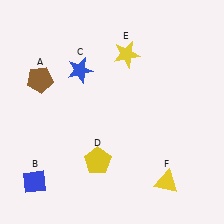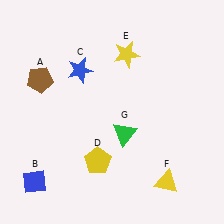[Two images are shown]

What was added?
A green triangle (G) was added in Image 2.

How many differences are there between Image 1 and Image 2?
There is 1 difference between the two images.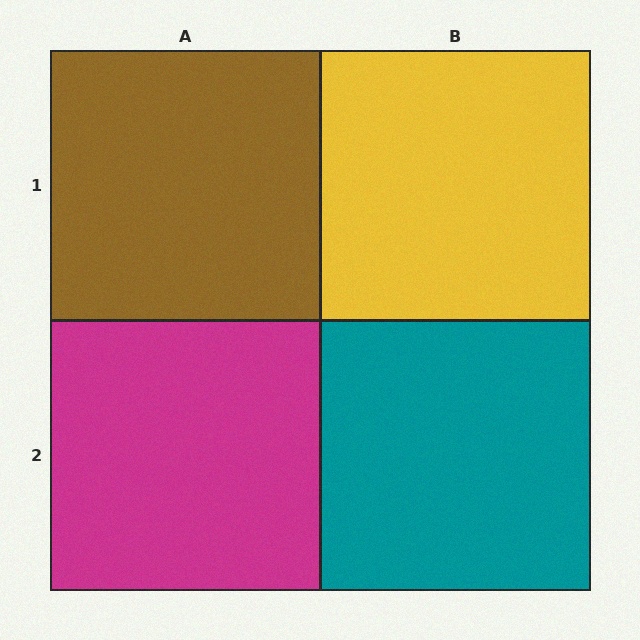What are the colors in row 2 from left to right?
Magenta, teal.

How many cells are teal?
1 cell is teal.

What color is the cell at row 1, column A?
Brown.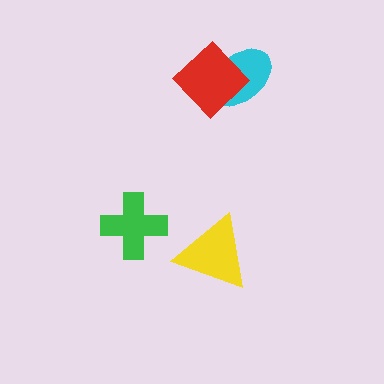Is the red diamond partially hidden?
No, no other shape covers it.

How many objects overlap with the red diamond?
1 object overlaps with the red diamond.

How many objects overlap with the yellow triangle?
0 objects overlap with the yellow triangle.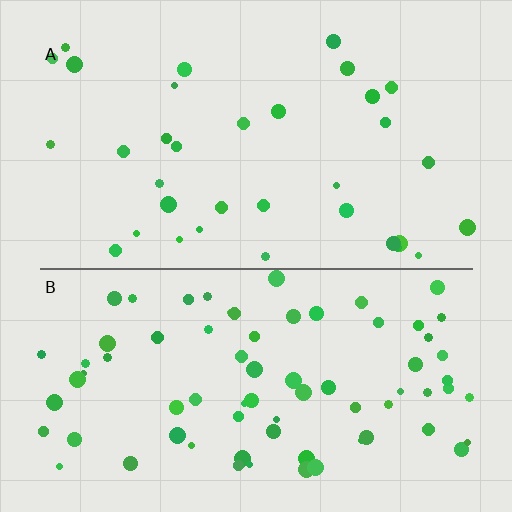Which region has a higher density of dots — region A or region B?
B (the bottom).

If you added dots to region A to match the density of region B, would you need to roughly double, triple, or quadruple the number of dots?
Approximately double.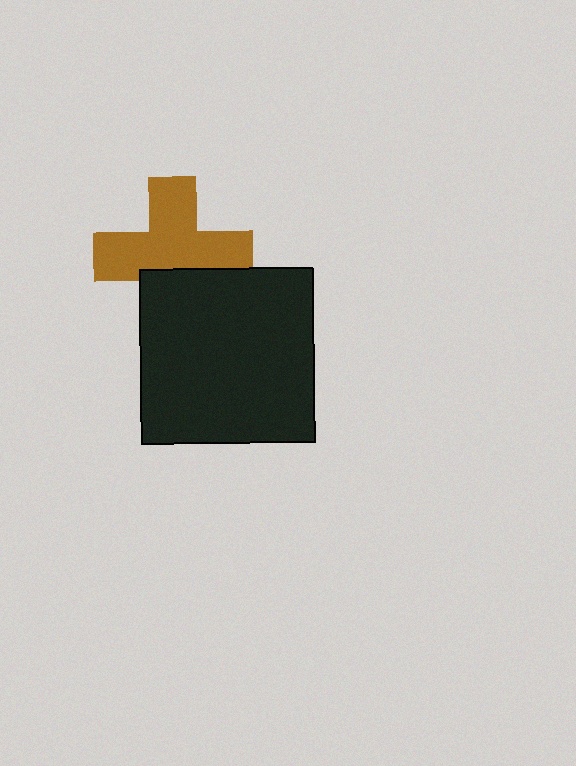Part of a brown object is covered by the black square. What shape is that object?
It is a cross.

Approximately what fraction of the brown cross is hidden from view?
Roughly 31% of the brown cross is hidden behind the black square.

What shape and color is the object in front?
The object in front is a black square.